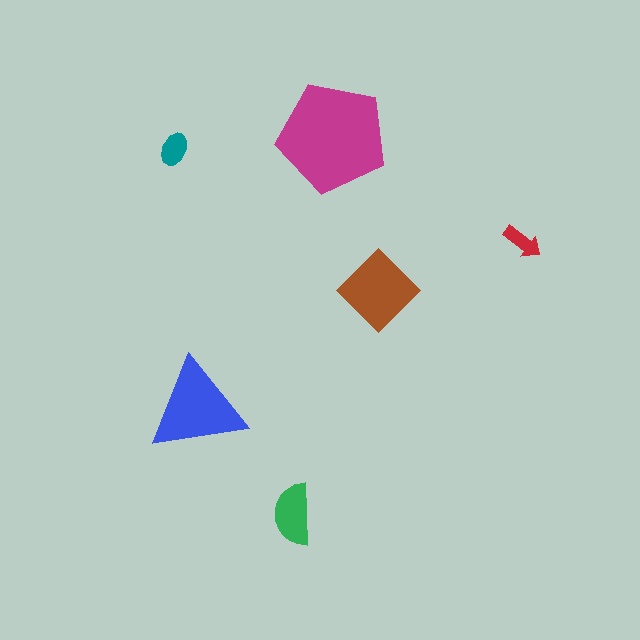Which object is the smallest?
The red arrow.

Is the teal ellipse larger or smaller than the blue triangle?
Smaller.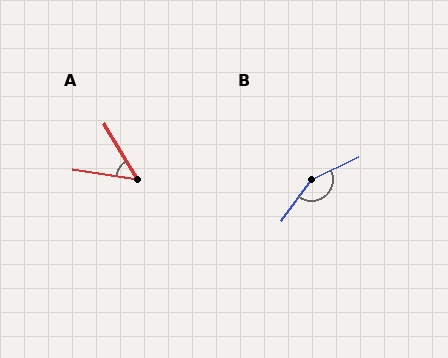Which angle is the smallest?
A, at approximately 51 degrees.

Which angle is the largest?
B, at approximately 152 degrees.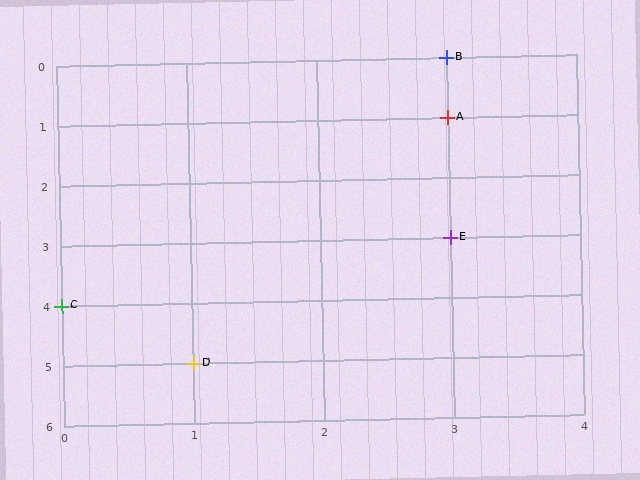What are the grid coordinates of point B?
Point B is at grid coordinates (3, 0).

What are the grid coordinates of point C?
Point C is at grid coordinates (0, 4).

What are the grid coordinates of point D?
Point D is at grid coordinates (1, 5).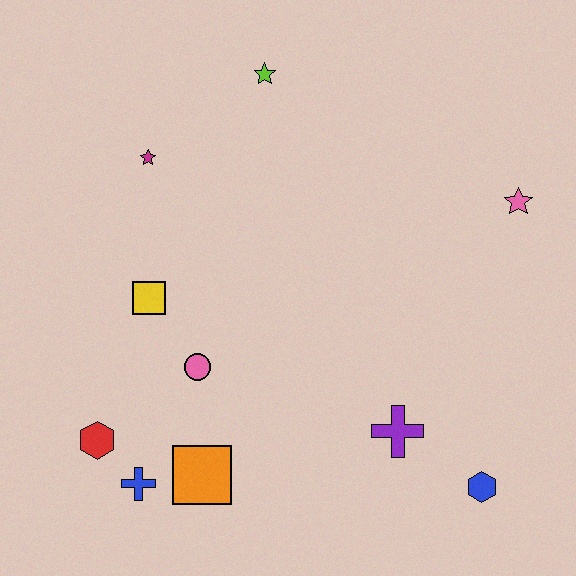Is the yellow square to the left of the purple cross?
Yes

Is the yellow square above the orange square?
Yes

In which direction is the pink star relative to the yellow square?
The pink star is to the right of the yellow square.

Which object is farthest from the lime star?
The blue hexagon is farthest from the lime star.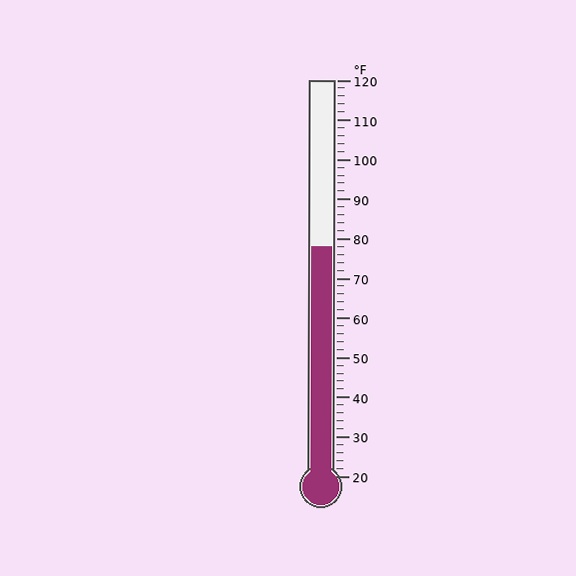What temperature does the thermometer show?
The thermometer shows approximately 78°F.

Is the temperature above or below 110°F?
The temperature is below 110°F.